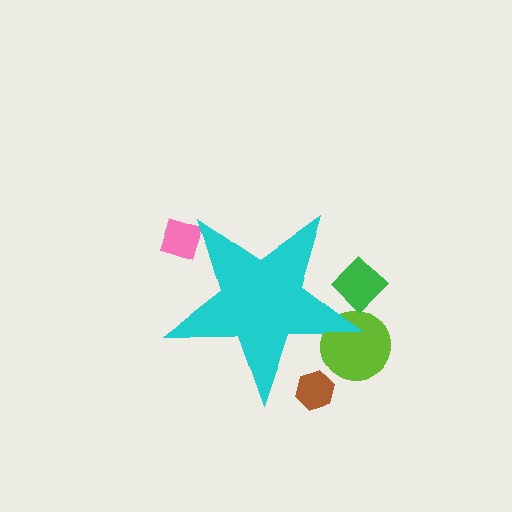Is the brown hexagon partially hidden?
Yes, the brown hexagon is partially hidden behind the cyan star.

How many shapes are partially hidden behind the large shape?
4 shapes are partially hidden.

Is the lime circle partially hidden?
Yes, the lime circle is partially hidden behind the cyan star.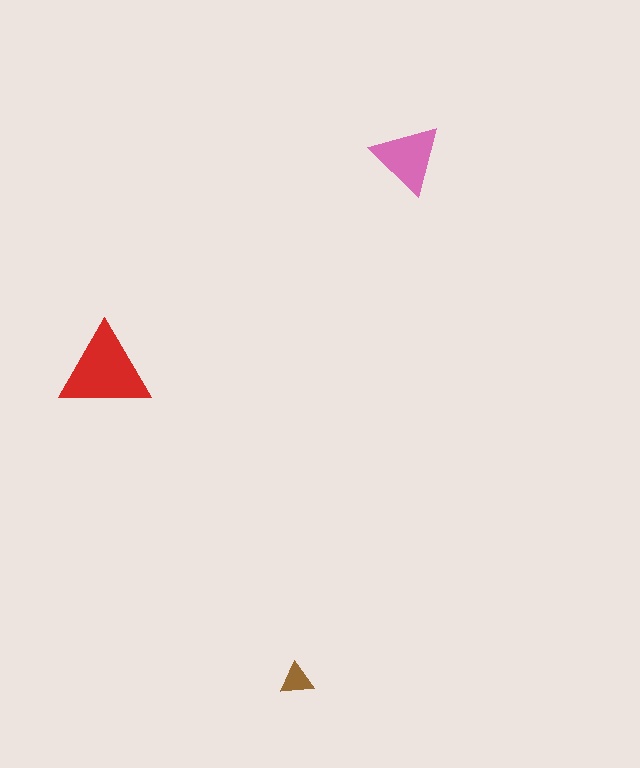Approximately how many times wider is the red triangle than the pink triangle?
About 1.5 times wider.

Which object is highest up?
The pink triangle is topmost.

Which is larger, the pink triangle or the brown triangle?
The pink one.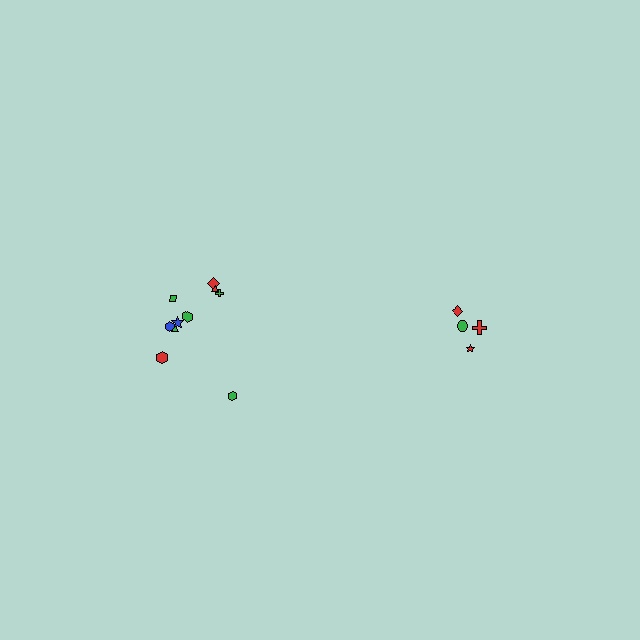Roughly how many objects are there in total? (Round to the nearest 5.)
Roughly 15 objects in total.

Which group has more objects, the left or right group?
The left group.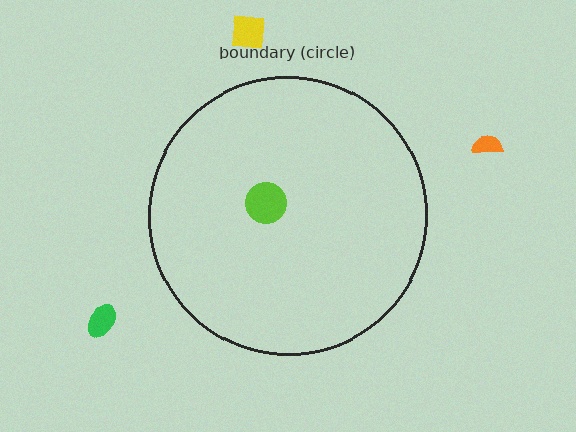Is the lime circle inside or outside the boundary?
Inside.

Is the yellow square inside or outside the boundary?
Outside.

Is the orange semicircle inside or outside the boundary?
Outside.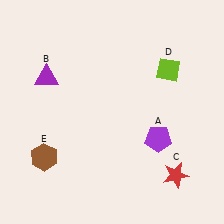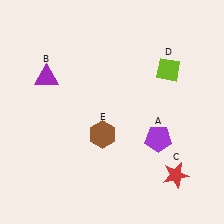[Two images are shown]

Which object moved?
The brown hexagon (E) moved right.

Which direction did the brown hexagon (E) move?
The brown hexagon (E) moved right.